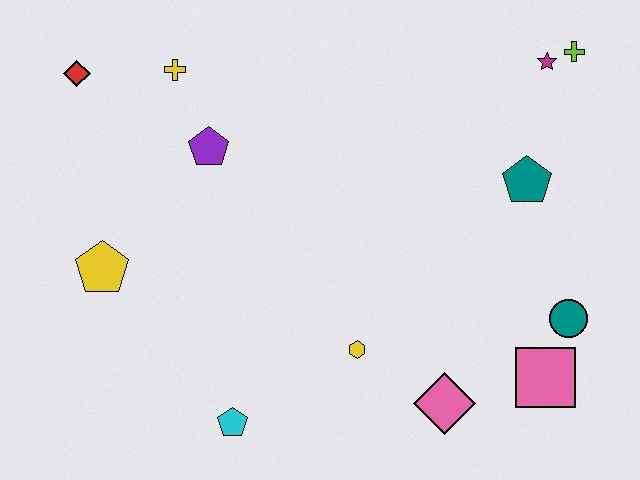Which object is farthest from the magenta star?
The yellow pentagon is farthest from the magenta star.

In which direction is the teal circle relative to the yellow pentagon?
The teal circle is to the right of the yellow pentagon.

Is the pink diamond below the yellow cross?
Yes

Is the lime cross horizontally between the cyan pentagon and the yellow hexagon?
No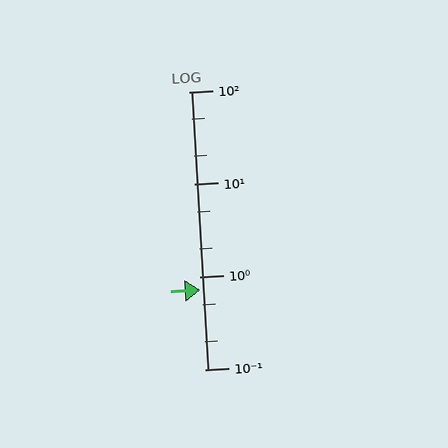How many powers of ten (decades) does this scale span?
The scale spans 3 decades, from 0.1 to 100.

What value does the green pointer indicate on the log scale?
The pointer indicates approximately 0.72.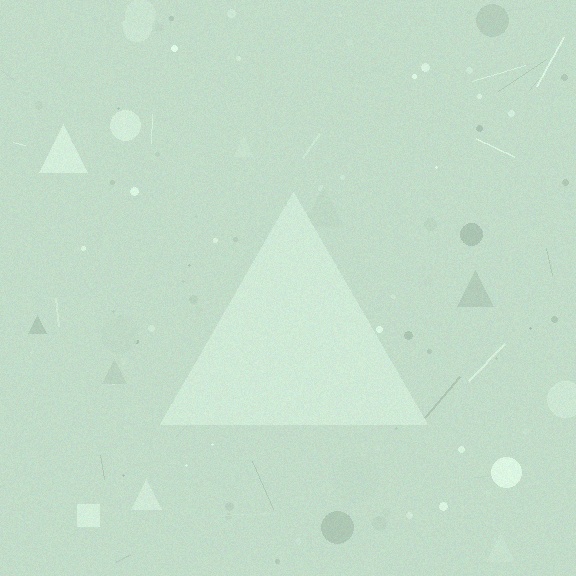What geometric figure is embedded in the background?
A triangle is embedded in the background.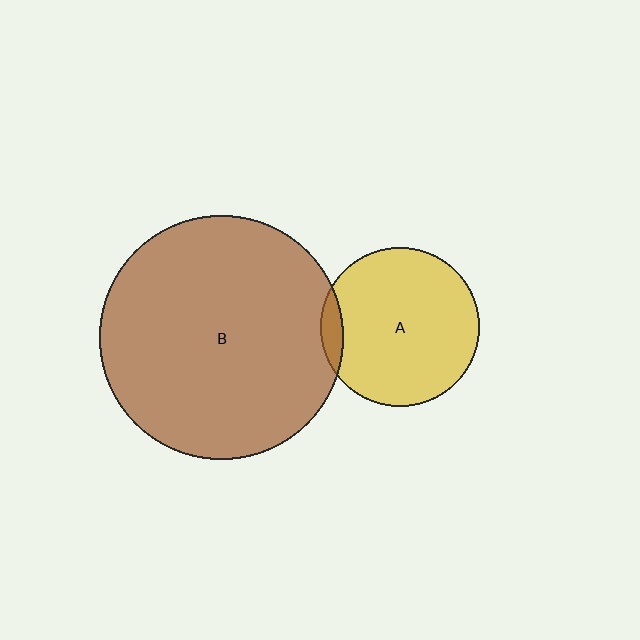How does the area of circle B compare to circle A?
Approximately 2.3 times.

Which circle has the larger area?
Circle B (brown).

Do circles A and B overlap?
Yes.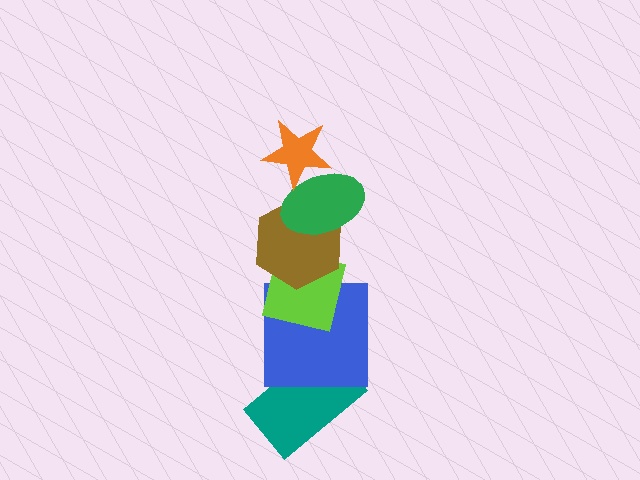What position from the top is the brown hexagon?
The brown hexagon is 3rd from the top.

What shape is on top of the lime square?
The brown hexagon is on top of the lime square.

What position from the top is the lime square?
The lime square is 4th from the top.